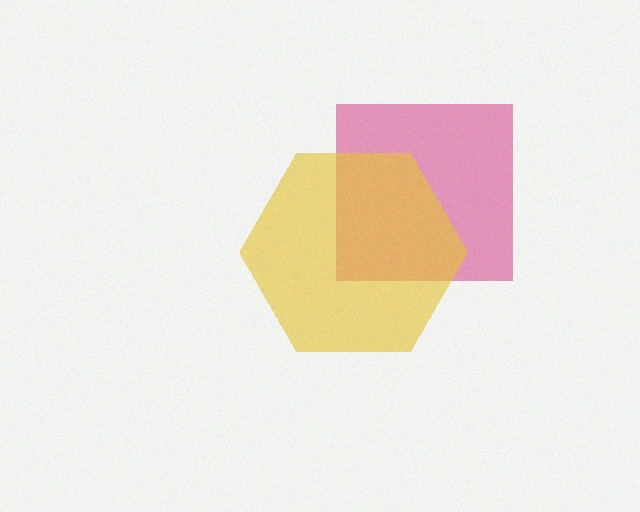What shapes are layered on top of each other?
The layered shapes are: a pink square, a yellow hexagon.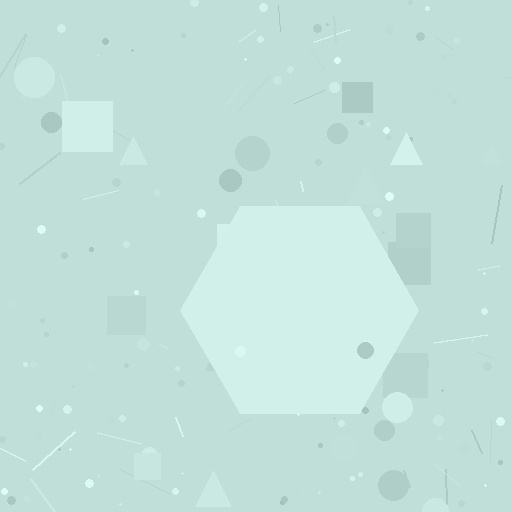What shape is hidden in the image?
A hexagon is hidden in the image.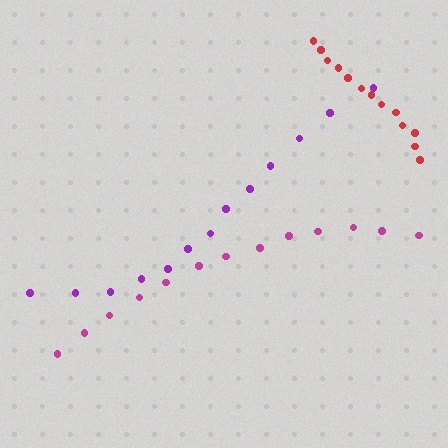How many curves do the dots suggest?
There are 3 distinct paths.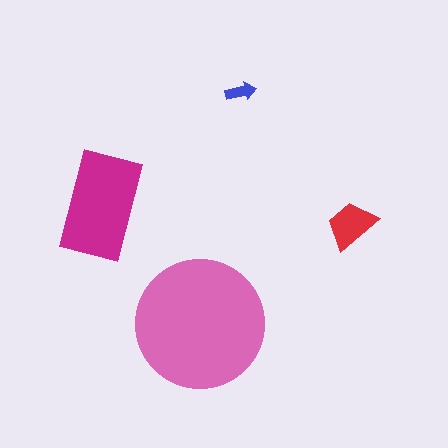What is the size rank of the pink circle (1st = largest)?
1st.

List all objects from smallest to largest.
The blue arrow, the red trapezoid, the magenta rectangle, the pink circle.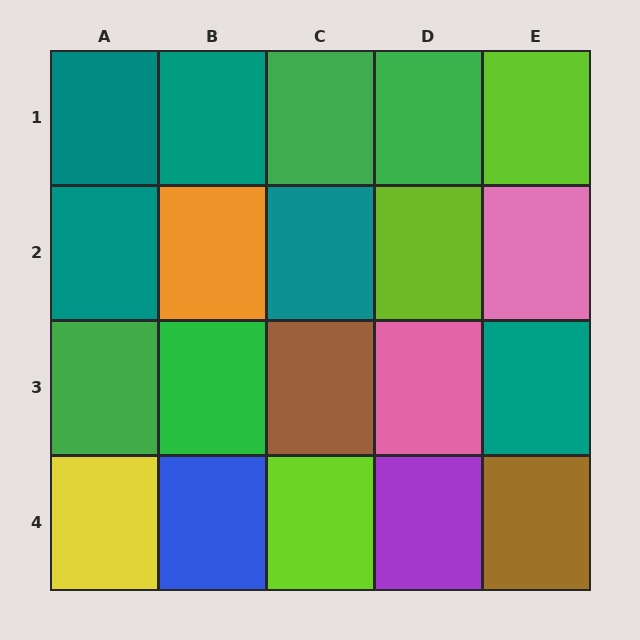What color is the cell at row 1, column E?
Lime.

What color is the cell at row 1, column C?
Green.